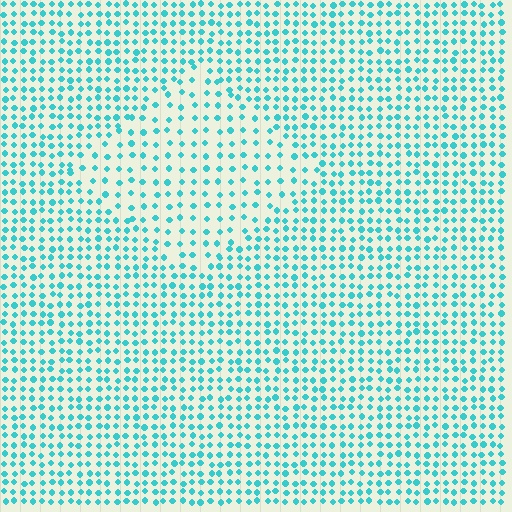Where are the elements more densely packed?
The elements are more densely packed outside the diamond boundary.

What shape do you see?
I see a diamond.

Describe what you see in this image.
The image contains small cyan elements arranged at two different densities. A diamond-shaped region is visible where the elements are less densely packed than the surrounding area.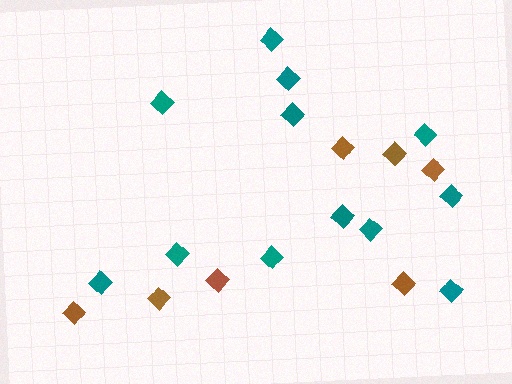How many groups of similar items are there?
There are 2 groups: one group of teal diamonds (12) and one group of brown diamonds (7).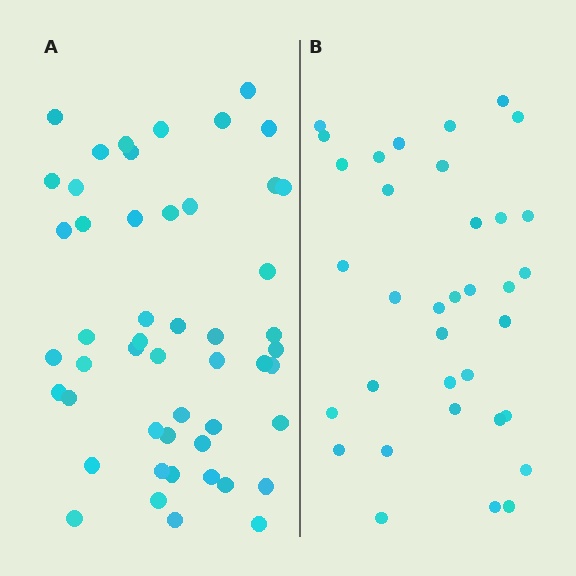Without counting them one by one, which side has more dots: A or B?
Region A (the left region) has more dots.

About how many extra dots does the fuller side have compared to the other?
Region A has approximately 15 more dots than region B.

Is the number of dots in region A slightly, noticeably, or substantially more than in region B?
Region A has noticeably more, but not dramatically so. The ratio is roughly 1.4 to 1.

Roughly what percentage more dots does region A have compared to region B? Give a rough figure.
About 45% more.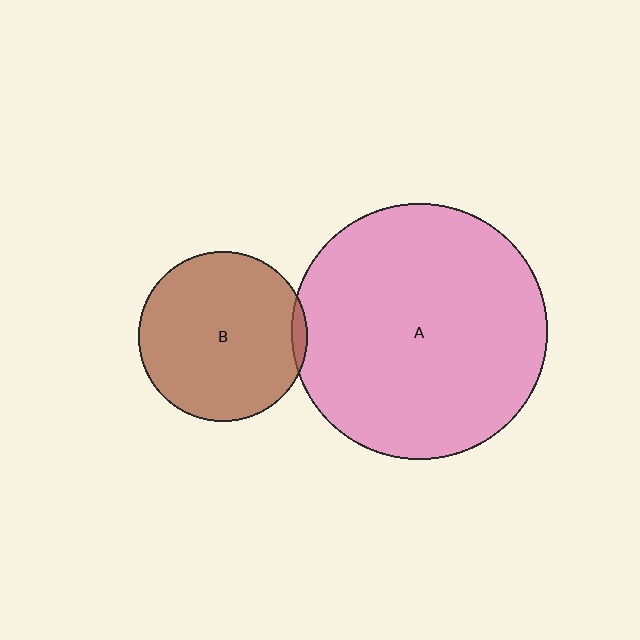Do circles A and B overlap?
Yes.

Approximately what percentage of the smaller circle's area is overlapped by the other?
Approximately 5%.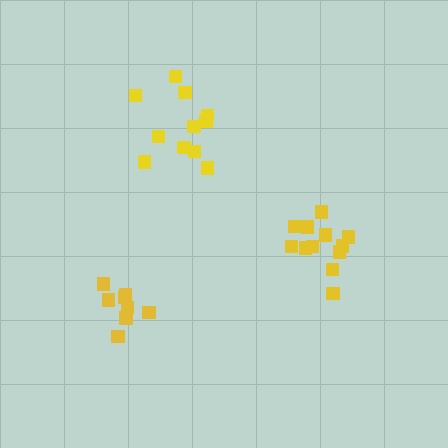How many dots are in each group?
Group 1: 8 dots, Group 2: 11 dots, Group 3: 12 dots (31 total).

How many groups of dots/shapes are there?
There are 3 groups.